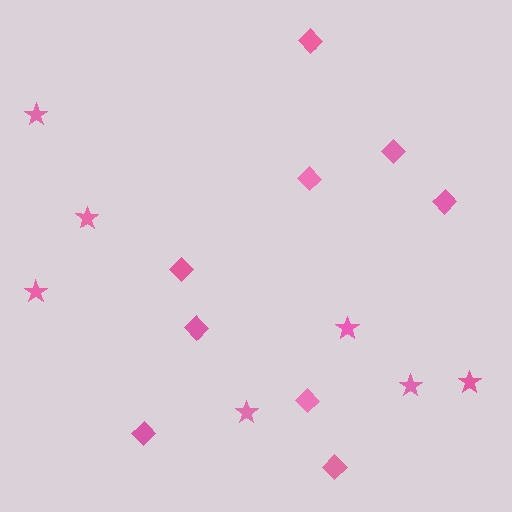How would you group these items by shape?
There are 2 groups: one group of diamonds (9) and one group of stars (7).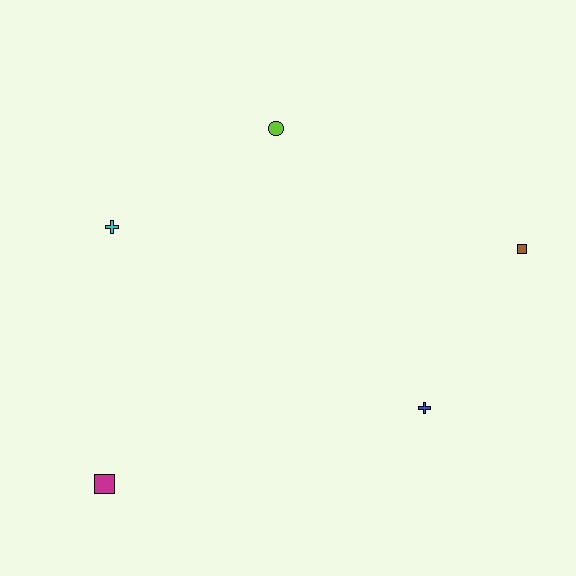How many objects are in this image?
There are 5 objects.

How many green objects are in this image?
There are no green objects.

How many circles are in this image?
There is 1 circle.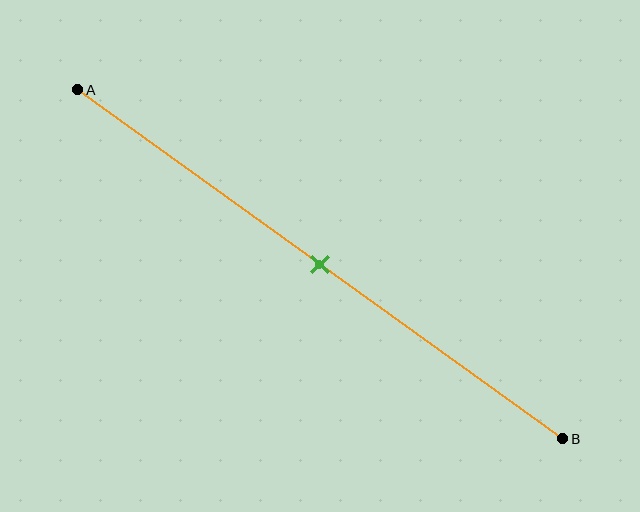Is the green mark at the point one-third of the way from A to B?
No, the mark is at about 50% from A, not at the 33% one-third point.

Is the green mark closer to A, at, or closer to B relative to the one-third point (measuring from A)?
The green mark is closer to point B than the one-third point of segment AB.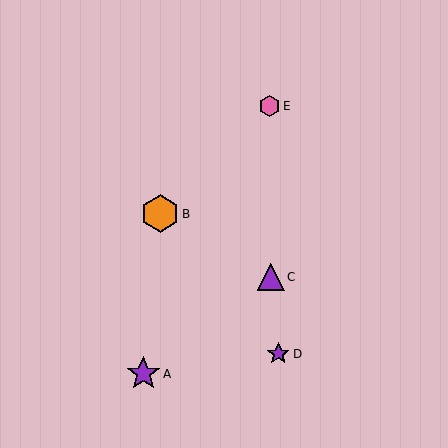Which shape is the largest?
The orange hexagon (labeled B) is the largest.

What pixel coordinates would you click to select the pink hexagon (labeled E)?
Click at (270, 106) to select the pink hexagon E.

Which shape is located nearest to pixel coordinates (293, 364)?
The purple star (labeled D) at (278, 354) is nearest to that location.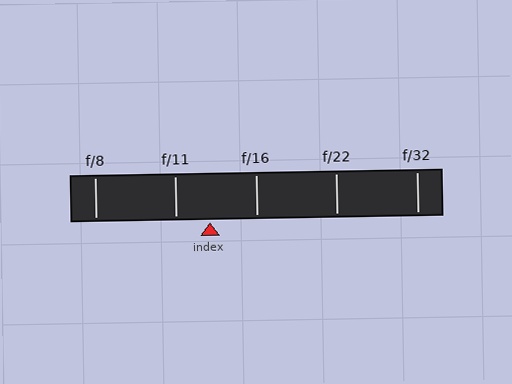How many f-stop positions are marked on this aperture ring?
There are 5 f-stop positions marked.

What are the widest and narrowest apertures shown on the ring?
The widest aperture shown is f/8 and the narrowest is f/32.